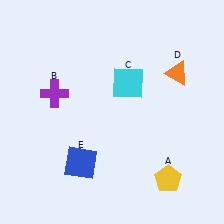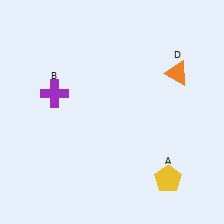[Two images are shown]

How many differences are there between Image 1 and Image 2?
There are 2 differences between the two images.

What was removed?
The blue square (E), the cyan square (C) were removed in Image 2.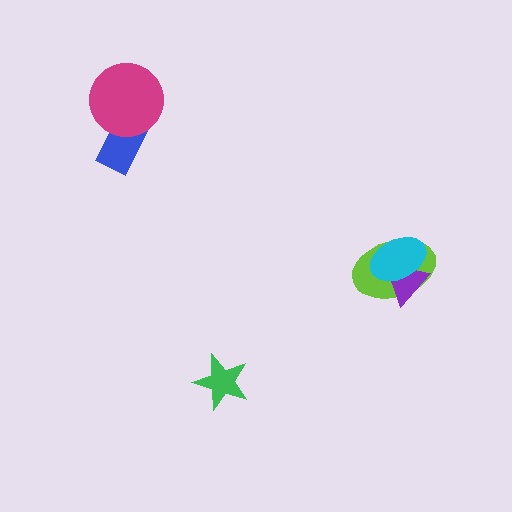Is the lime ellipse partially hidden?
Yes, it is partially covered by another shape.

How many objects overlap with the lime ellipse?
2 objects overlap with the lime ellipse.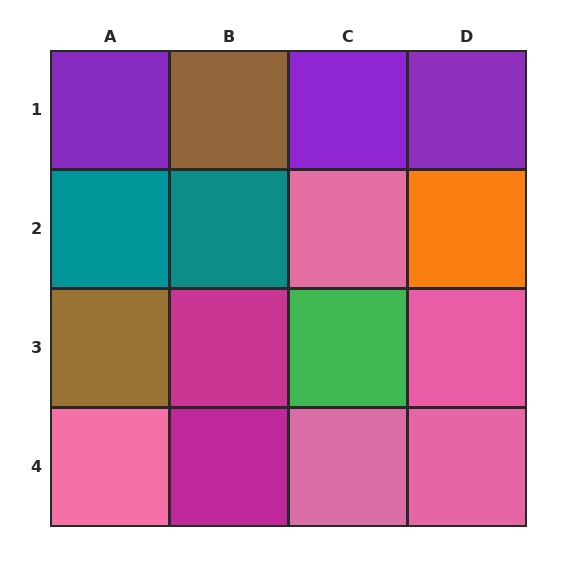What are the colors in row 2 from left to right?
Teal, teal, pink, orange.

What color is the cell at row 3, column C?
Green.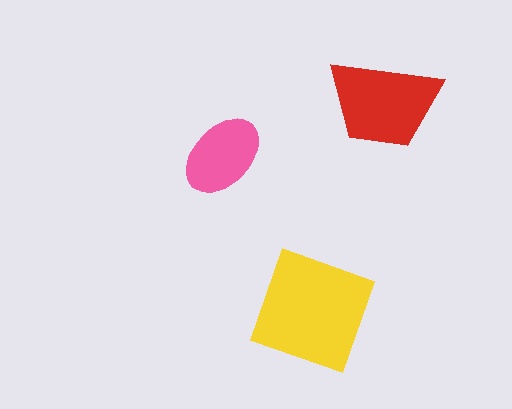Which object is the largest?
The yellow square.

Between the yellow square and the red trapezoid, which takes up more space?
The yellow square.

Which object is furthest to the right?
The red trapezoid is rightmost.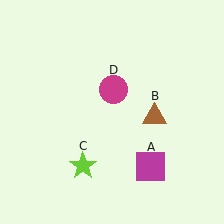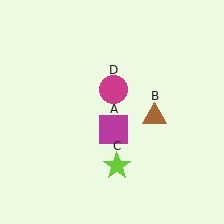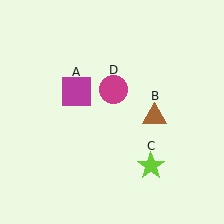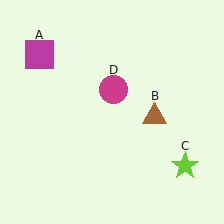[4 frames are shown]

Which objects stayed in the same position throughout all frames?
Brown triangle (object B) and magenta circle (object D) remained stationary.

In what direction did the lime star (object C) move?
The lime star (object C) moved right.